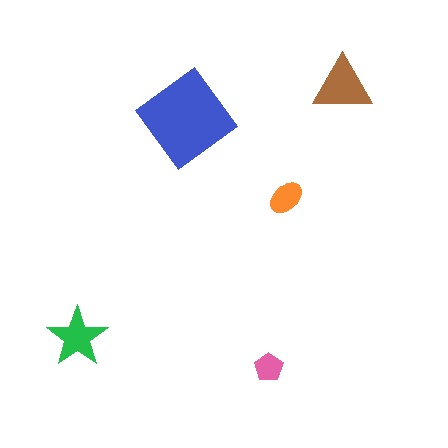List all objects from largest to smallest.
The blue diamond, the brown triangle, the green star, the orange ellipse, the pink pentagon.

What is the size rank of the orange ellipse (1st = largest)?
4th.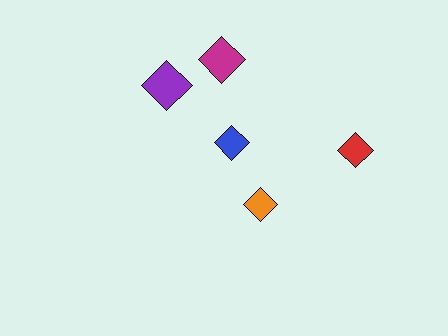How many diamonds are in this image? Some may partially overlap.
There are 5 diamonds.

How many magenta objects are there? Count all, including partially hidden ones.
There is 1 magenta object.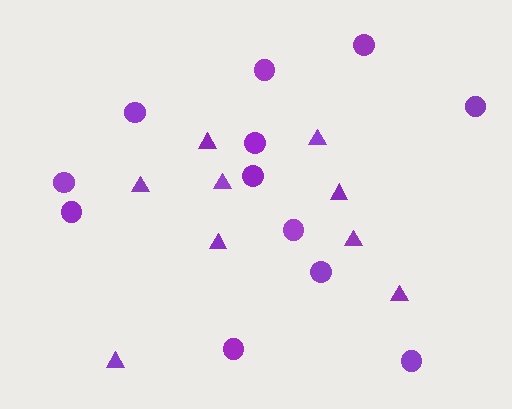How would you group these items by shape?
There are 2 groups: one group of circles (12) and one group of triangles (9).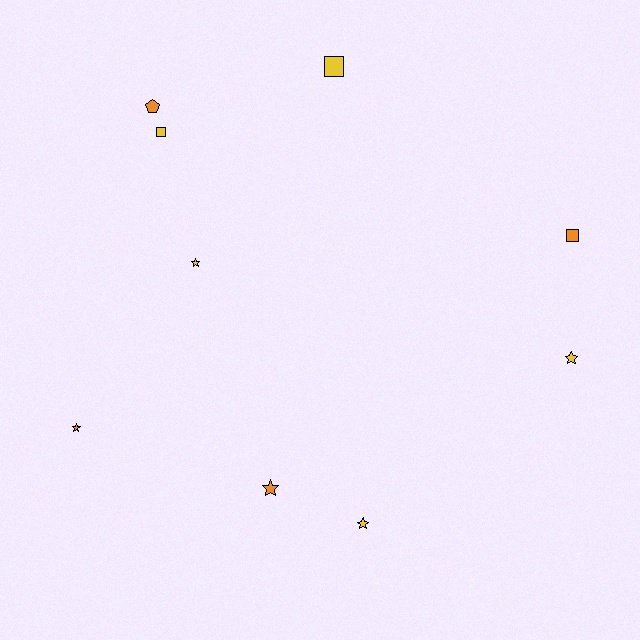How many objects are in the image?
There are 9 objects.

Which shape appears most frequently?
Star, with 5 objects.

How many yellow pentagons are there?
There are no yellow pentagons.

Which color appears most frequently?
Yellow, with 5 objects.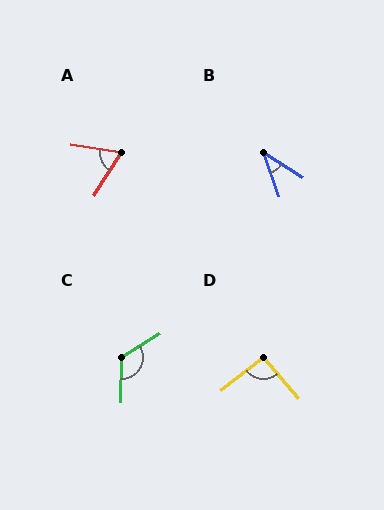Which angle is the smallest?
B, at approximately 38 degrees.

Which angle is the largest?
C, at approximately 123 degrees.